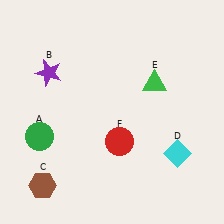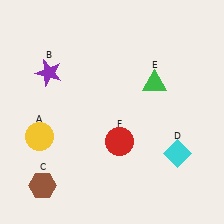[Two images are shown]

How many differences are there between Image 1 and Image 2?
There is 1 difference between the two images.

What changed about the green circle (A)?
In Image 1, A is green. In Image 2, it changed to yellow.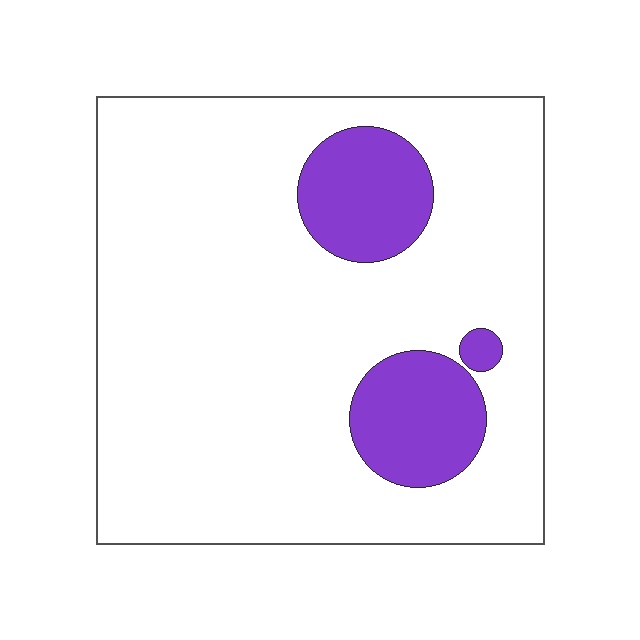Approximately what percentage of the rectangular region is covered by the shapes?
Approximately 15%.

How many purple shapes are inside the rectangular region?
3.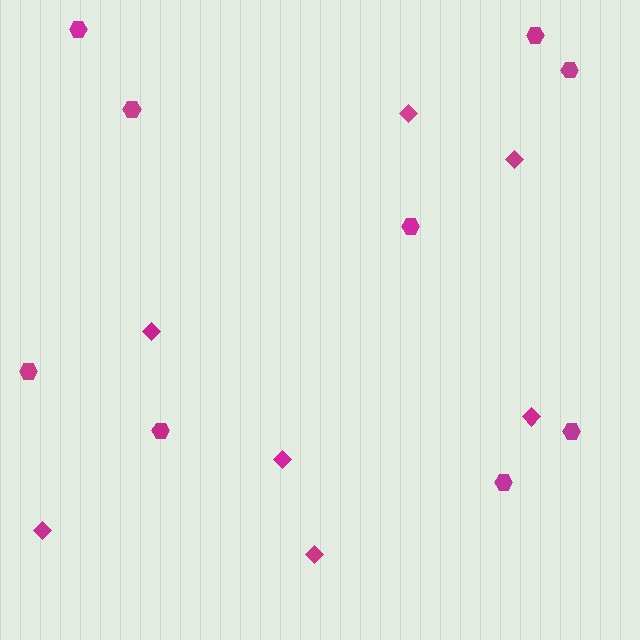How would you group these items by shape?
There are 2 groups: one group of hexagons (9) and one group of diamonds (7).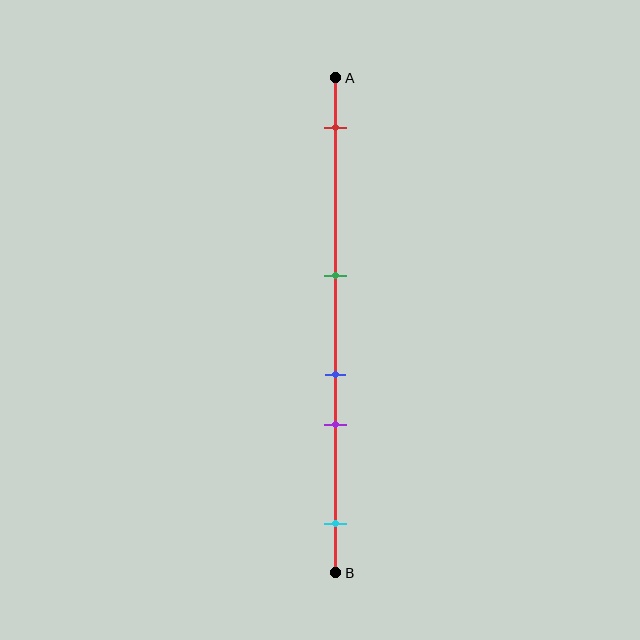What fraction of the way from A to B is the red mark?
The red mark is approximately 10% (0.1) of the way from A to B.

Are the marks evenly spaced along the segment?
No, the marks are not evenly spaced.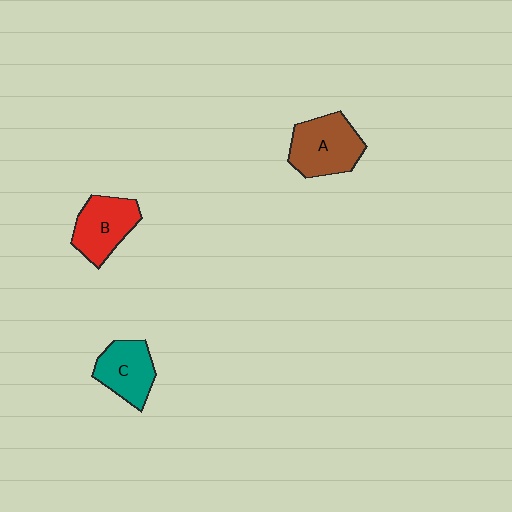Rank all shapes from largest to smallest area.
From largest to smallest: A (brown), B (red), C (teal).